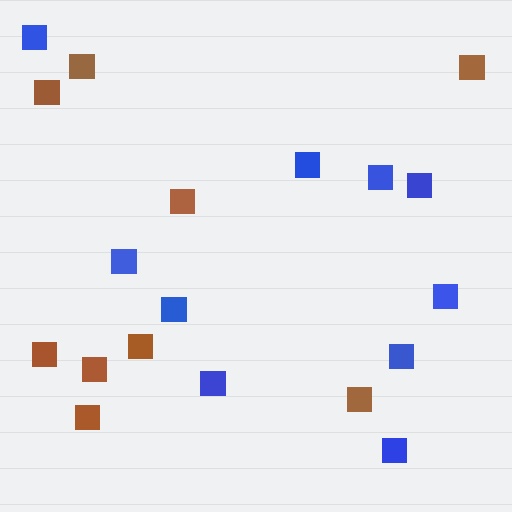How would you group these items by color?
There are 2 groups: one group of brown squares (9) and one group of blue squares (10).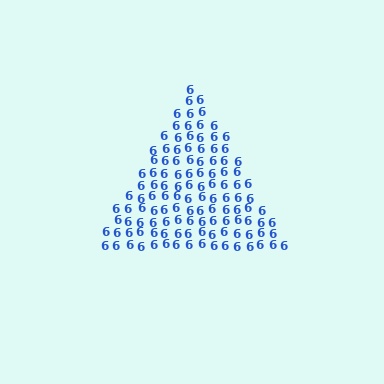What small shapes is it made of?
It is made of small digit 6's.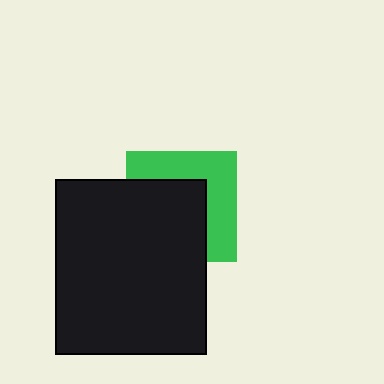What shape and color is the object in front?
The object in front is a black rectangle.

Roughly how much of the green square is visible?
About half of it is visible (roughly 45%).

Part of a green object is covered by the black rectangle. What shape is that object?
It is a square.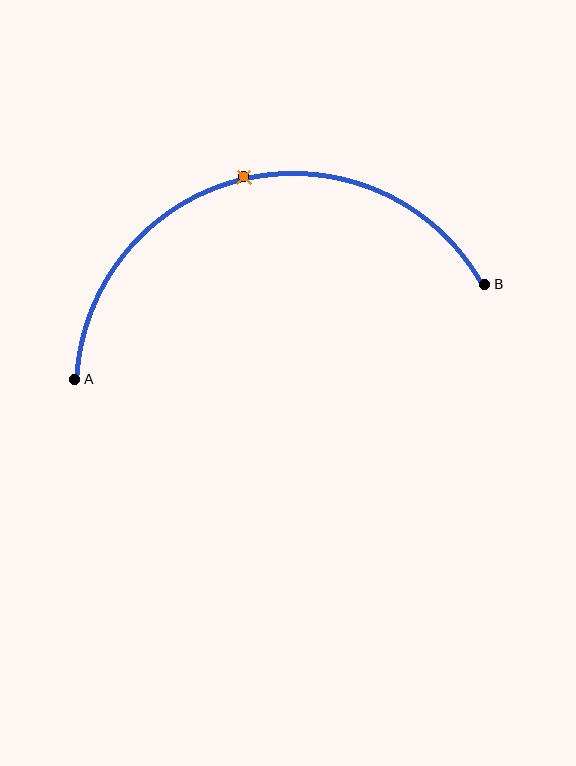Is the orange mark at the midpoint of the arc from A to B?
Yes. The orange mark lies on the arc at equal arc-length from both A and B — it is the arc midpoint.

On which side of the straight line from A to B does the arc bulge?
The arc bulges above the straight line connecting A and B.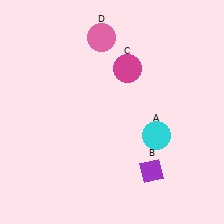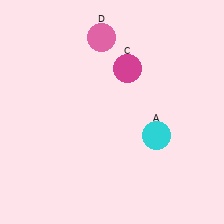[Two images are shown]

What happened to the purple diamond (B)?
The purple diamond (B) was removed in Image 2. It was in the bottom-right area of Image 1.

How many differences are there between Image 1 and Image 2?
There is 1 difference between the two images.